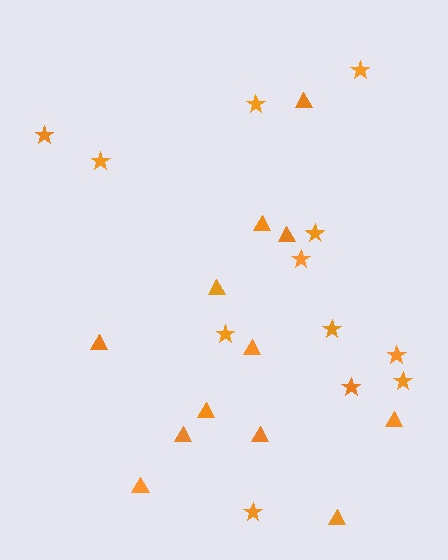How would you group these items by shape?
There are 2 groups: one group of stars (12) and one group of triangles (12).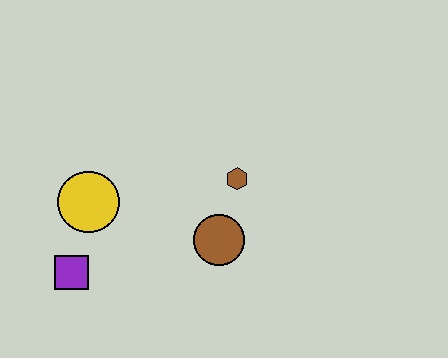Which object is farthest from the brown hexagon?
The purple square is farthest from the brown hexagon.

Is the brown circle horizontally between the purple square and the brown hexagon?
Yes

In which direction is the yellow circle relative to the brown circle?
The yellow circle is to the left of the brown circle.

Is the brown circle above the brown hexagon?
No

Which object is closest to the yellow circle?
The purple square is closest to the yellow circle.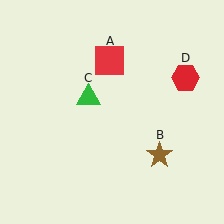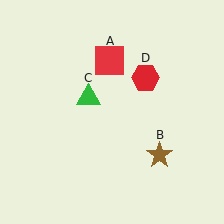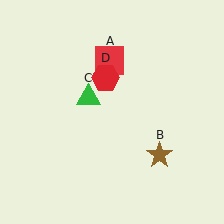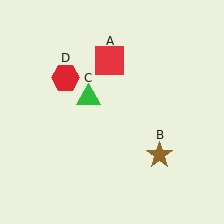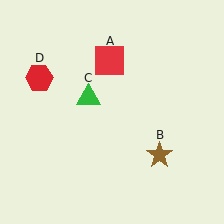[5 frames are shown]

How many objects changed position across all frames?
1 object changed position: red hexagon (object D).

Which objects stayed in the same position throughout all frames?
Red square (object A) and brown star (object B) and green triangle (object C) remained stationary.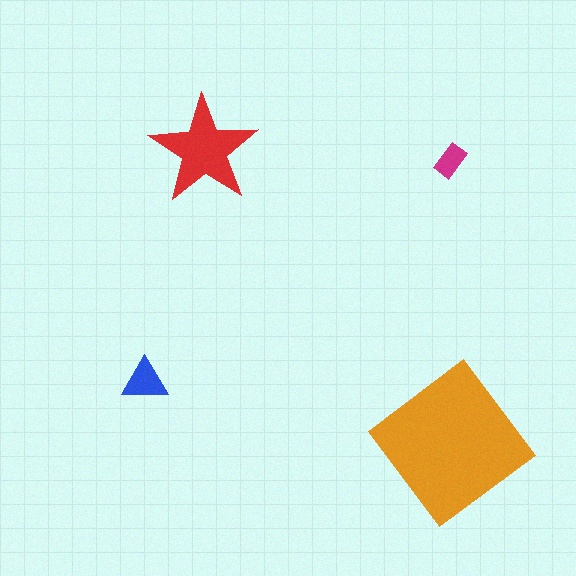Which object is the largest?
The orange diamond.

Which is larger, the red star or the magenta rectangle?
The red star.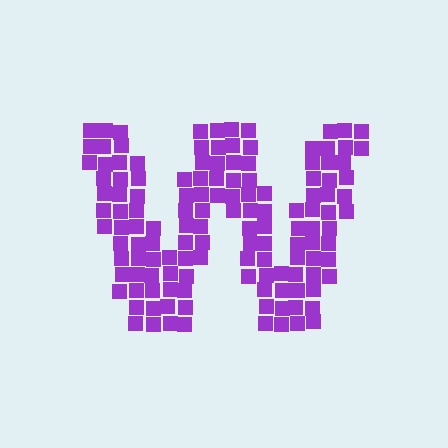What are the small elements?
The small elements are squares.